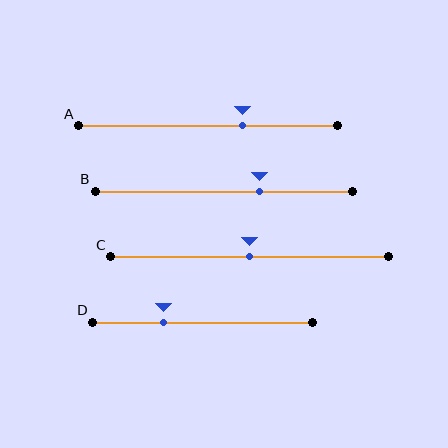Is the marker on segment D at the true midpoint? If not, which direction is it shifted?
No, the marker on segment D is shifted to the left by about 18% of the segment length.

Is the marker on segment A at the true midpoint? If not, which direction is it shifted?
No, the marker on segment A is shifted to the right by about 13% of the segment length.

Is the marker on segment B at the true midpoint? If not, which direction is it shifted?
No, the marker on segment B is shifted to the right by about 14% of the segment length.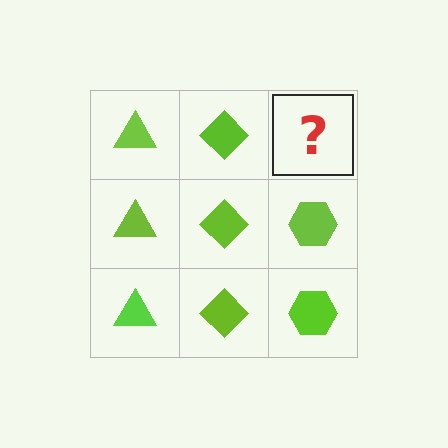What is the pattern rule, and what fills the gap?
The rule is that each column has a consistent shape. The gap should be filled with a lime hexagon.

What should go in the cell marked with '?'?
The missing cell should contain a lime hexagon.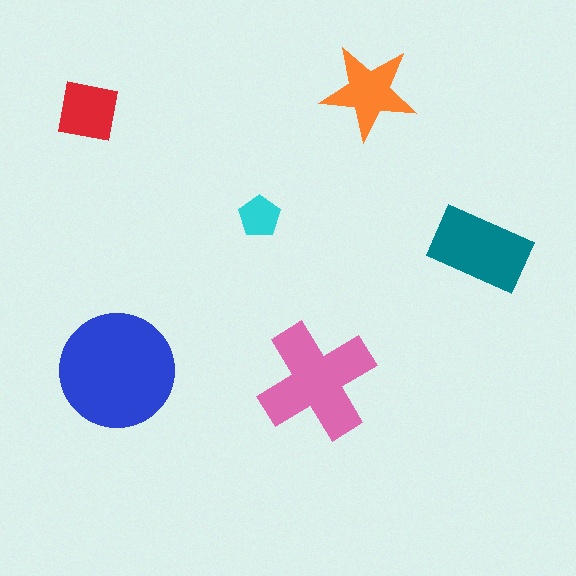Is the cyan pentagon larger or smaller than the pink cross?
Smaller.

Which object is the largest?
The blue circle.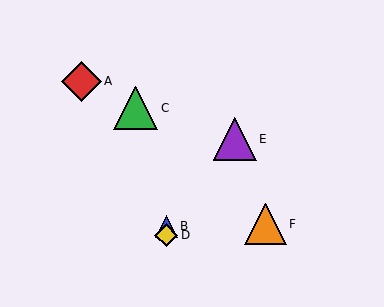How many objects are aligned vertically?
2 objects (B, D) are aligned vertically.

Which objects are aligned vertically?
Objects B, D are aligned vertically.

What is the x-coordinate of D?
Object D is at x≈166.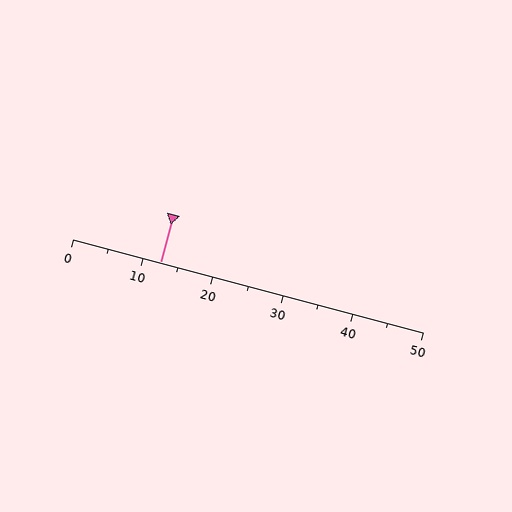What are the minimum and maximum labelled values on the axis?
The axis runs from 0 to 50.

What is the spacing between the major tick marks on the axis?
The major ticks are spaced 10 apart.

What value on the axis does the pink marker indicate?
The marker indicates approximately 12.5.